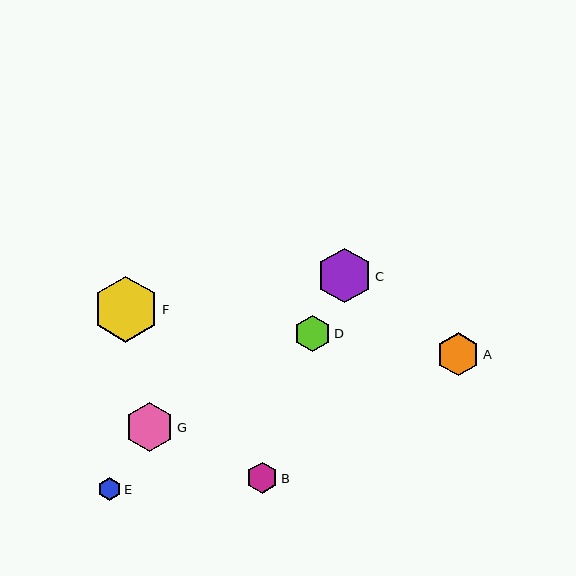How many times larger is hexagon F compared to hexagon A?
Hexagon F is approximately 1.5 times the size of hexagon A.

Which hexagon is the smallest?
Hexagon E is the smallest with a size of approximately 23 pixels.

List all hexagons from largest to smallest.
From largest to smallest: F, C, G, A, D, B, E.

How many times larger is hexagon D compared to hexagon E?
Hexagon D is approximately 1.6 times the size of hexagon E.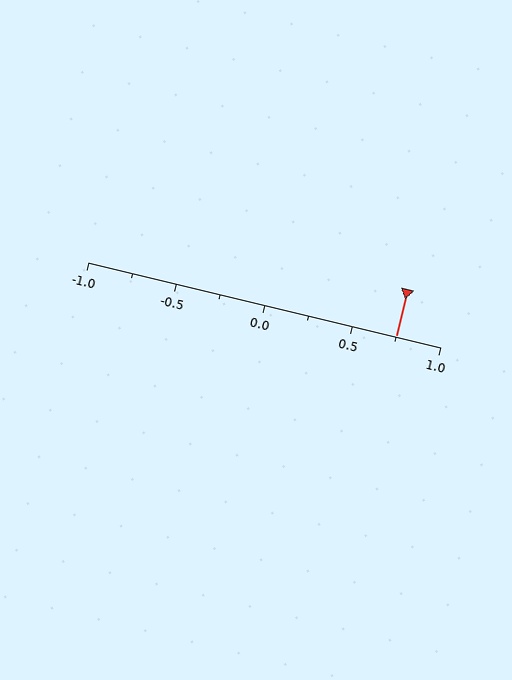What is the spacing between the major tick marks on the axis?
The major ticks are spaced 0.5 apart.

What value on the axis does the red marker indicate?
The marker indicates approximately 0.75.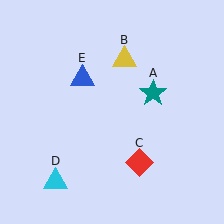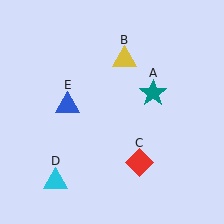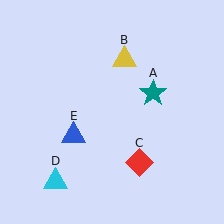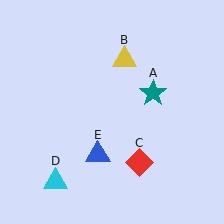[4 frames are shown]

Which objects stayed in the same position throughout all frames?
Teal star (object A) and yellow triangle (object B) and red diamond (object C) and cyan triangle (object D) remained stationary.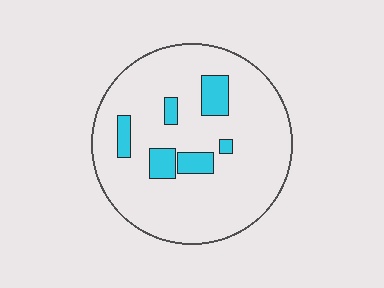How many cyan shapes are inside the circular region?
6.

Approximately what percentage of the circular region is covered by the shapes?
Approximately 10%.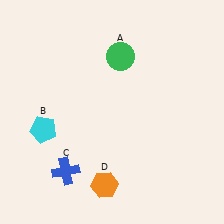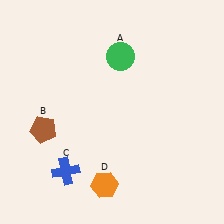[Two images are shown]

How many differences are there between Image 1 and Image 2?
There is 1 difference between the two images.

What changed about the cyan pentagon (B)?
In Image 1, B is cyan. In Image 2, it changed to brown.